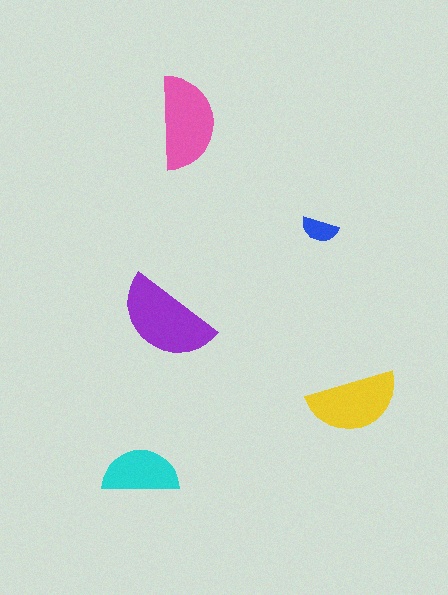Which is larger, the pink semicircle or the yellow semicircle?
The pink one.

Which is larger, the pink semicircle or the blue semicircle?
The pink one.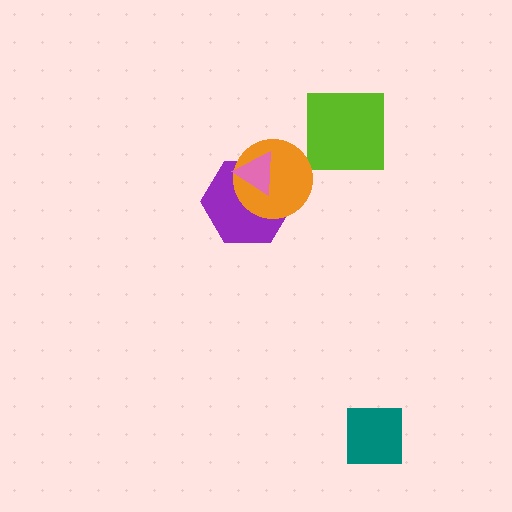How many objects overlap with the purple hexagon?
2 objects overlap with the purple hexagon.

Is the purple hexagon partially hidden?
Yes, it is partially covered by another shape.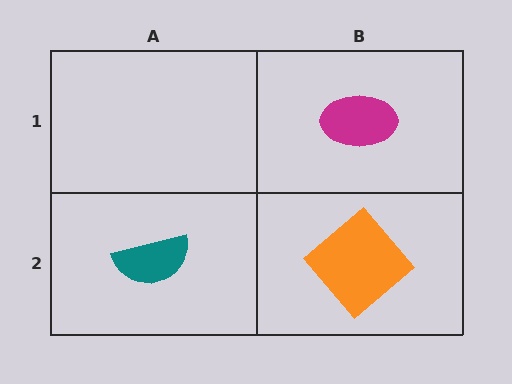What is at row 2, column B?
An orange diamond.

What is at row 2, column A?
A teal semicircle.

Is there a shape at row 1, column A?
No, that cell is empty.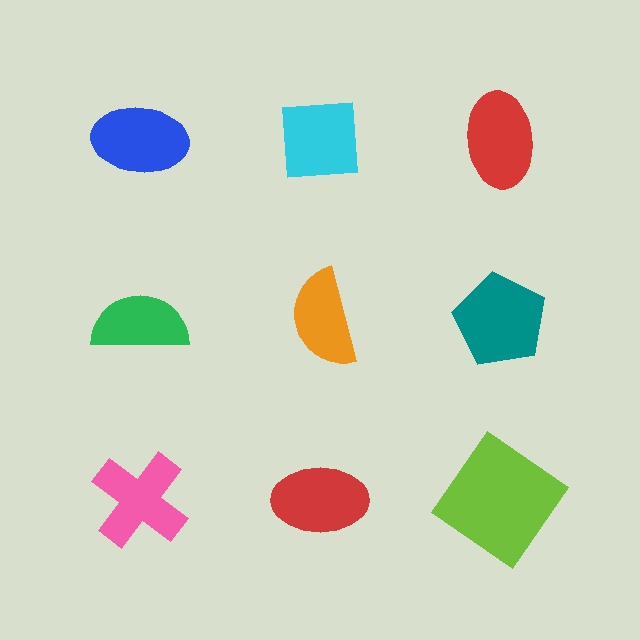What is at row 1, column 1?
A blue ellipse.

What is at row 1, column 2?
A cyan square.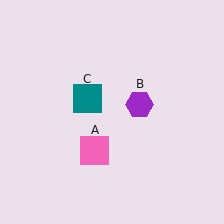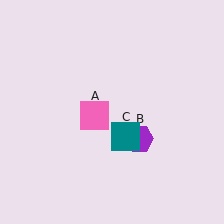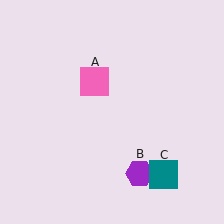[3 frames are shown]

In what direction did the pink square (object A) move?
The pink square (object A) moved up.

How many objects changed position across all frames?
3 objects changed position: pink square (object A), purple hexagon (object B), teal square (object C).